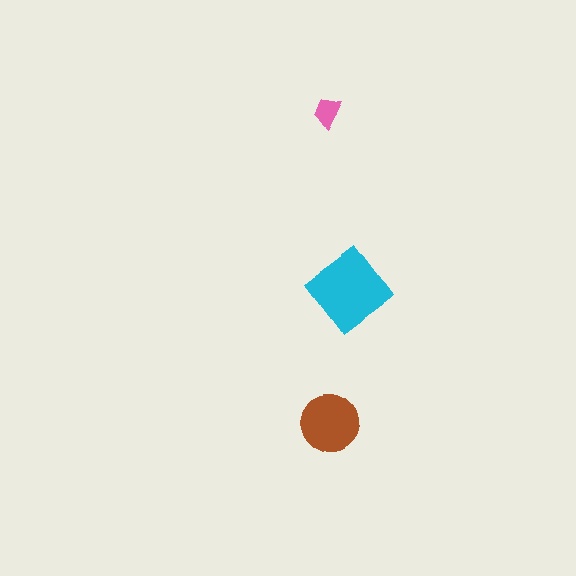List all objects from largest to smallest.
The cyan diamond, the brown circle, the pink trapezoid.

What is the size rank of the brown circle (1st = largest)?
2nd.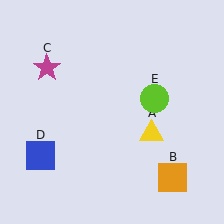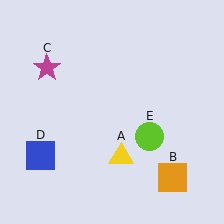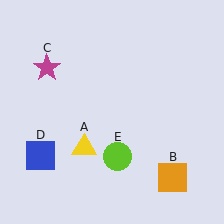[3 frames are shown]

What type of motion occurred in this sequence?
The yellow triangle (object A), lime circle (object E) rotated clockwise around the center of the scene.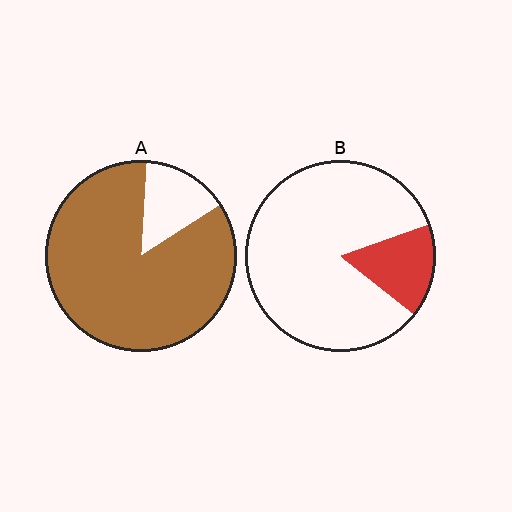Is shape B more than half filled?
No.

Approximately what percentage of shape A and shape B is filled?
A is approximately 85% and B is approximately 15%.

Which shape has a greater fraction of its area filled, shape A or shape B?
Shape A.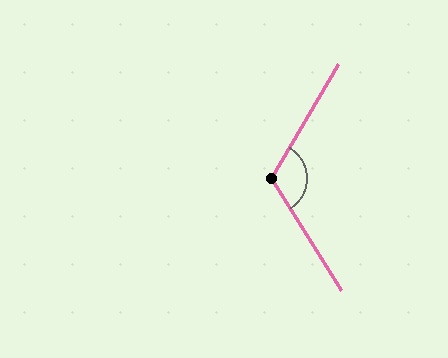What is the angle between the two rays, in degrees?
Approximately 117 degrees.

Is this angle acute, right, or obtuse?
It is obtuse.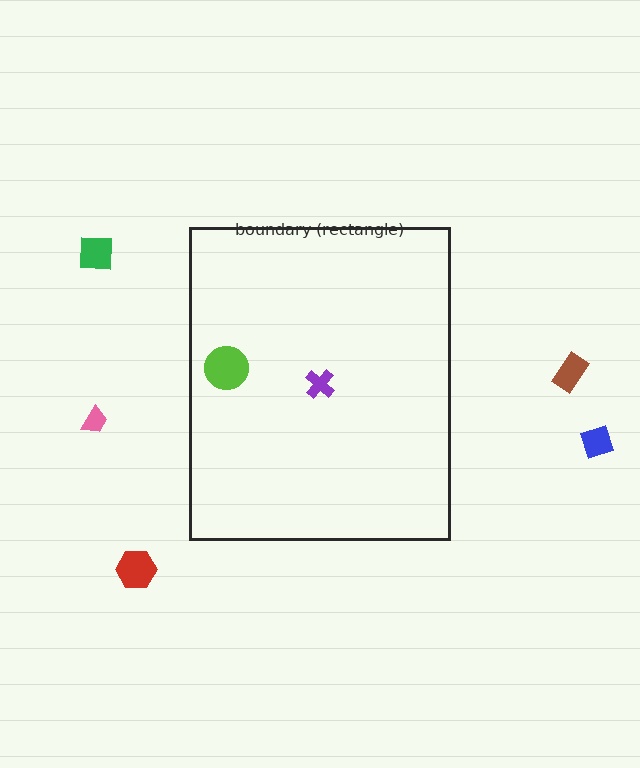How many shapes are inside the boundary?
2 inside, 5 outside.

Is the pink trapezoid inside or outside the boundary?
Outside.